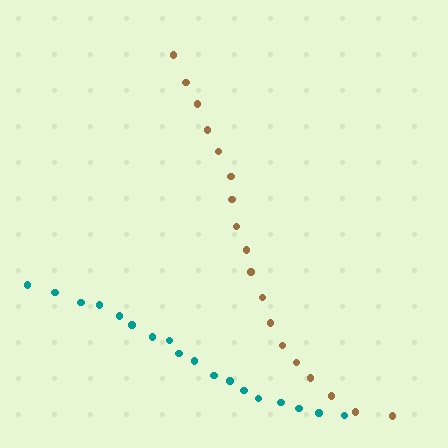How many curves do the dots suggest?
There are 2 distinct paths.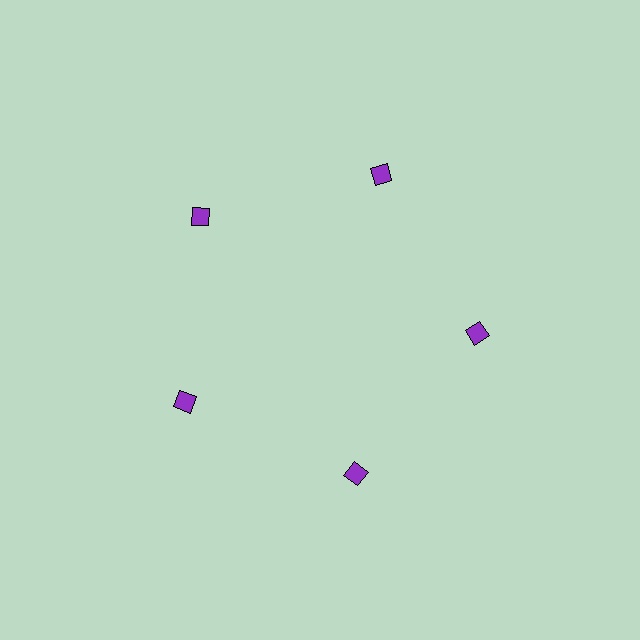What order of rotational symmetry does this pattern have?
This pattern has 5-fold rotational symmetry.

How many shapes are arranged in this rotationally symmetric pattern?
There are 5 shapes, arranged in 5 groups of 1.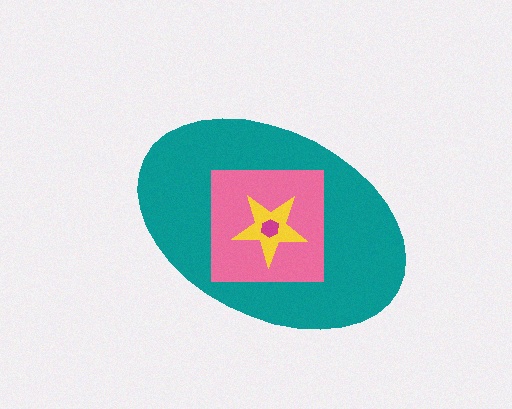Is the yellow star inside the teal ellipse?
Yes.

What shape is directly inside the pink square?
The yellow star.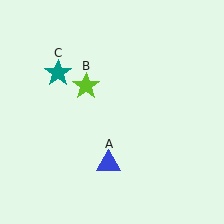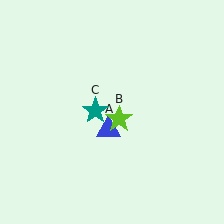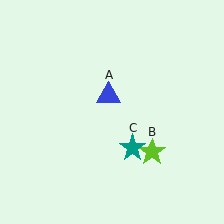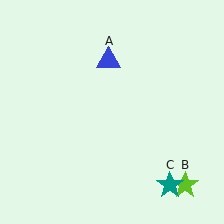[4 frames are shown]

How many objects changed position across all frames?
3 objects changed position: blue triangle (object A), lime star (object B), teal star (object C).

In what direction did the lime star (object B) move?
The lime star (object B) moved down and to the right.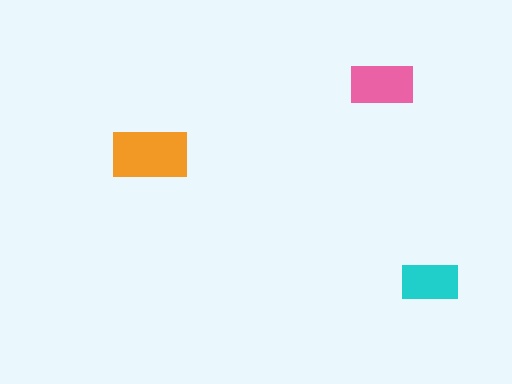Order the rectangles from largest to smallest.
the orange one, the pink one, the cyan one.